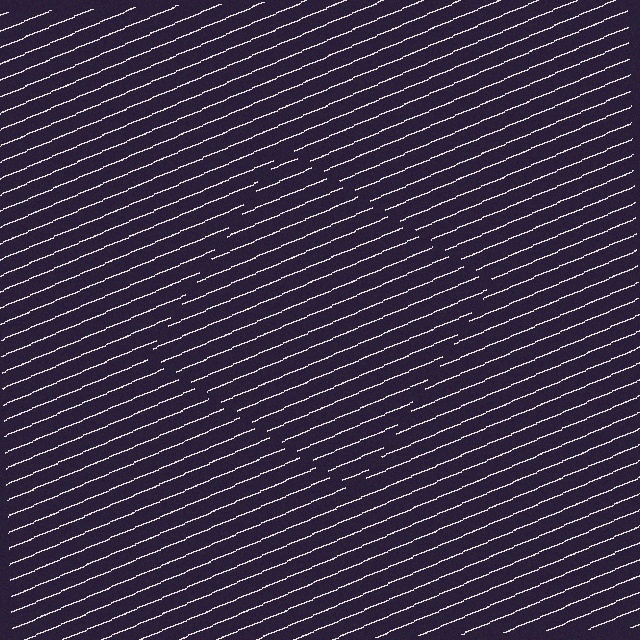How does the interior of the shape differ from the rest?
The interior of the shape contains the same grating, shifted by half a period — the contour is defined by the phase discontinuity where line-ends from the inner and outer gratings abut.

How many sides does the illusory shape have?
4 sides — the line-ends trace a square.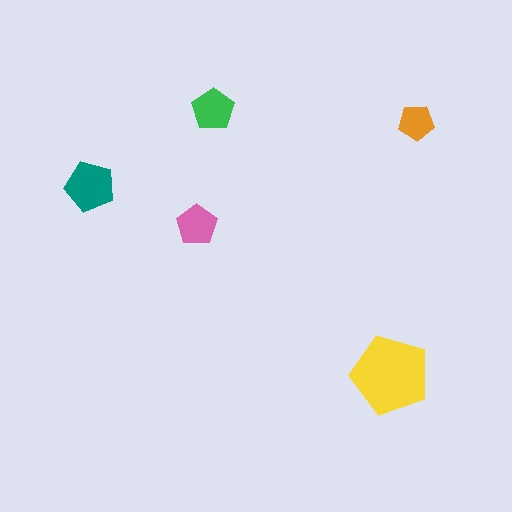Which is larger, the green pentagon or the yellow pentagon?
The yellow one.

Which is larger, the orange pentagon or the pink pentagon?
The pink one.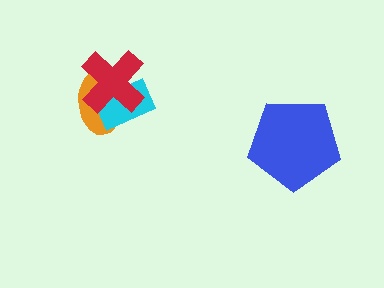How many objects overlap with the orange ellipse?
2 objects overlap with the orange ellipse.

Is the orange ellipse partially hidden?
Yes, it is partially covered by another shape.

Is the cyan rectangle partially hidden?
Yes, it is partially covered by another shape.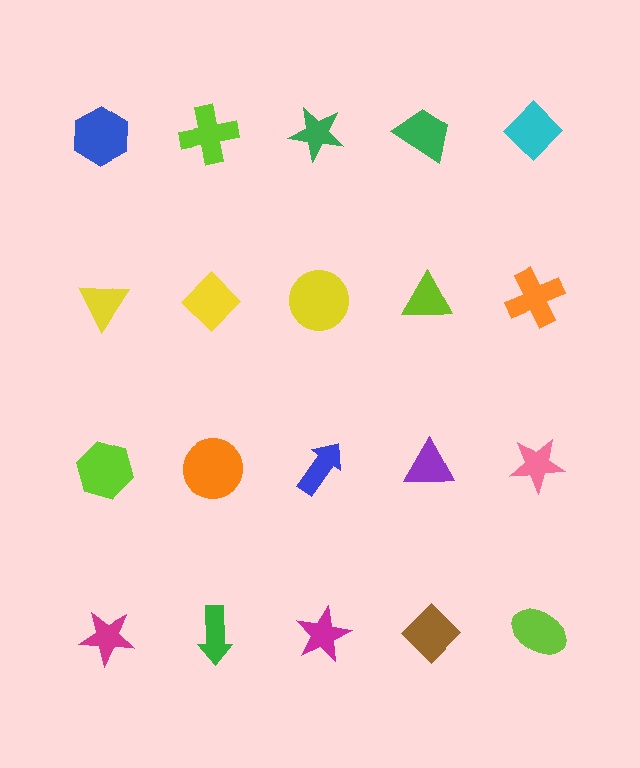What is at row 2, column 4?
A lime triangle.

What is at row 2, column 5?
An orange cross.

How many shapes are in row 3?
5 shapes.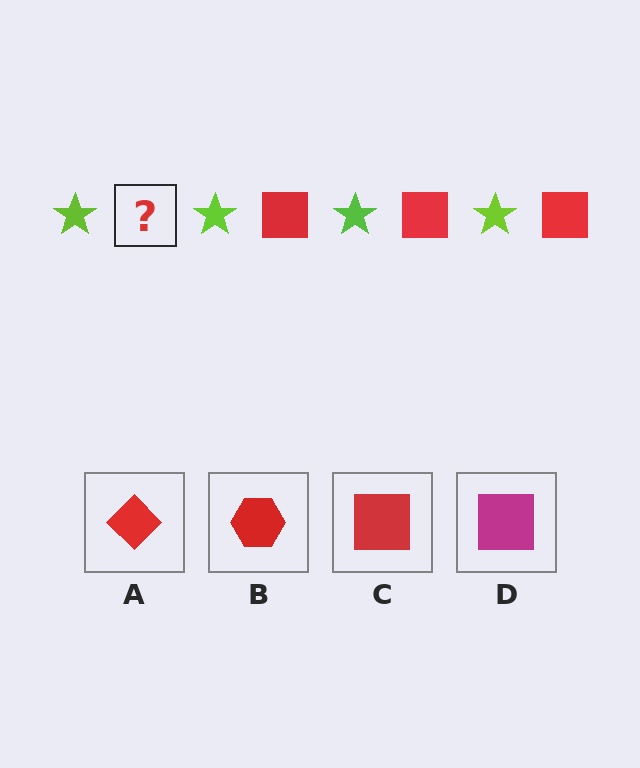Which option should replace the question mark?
Option C.